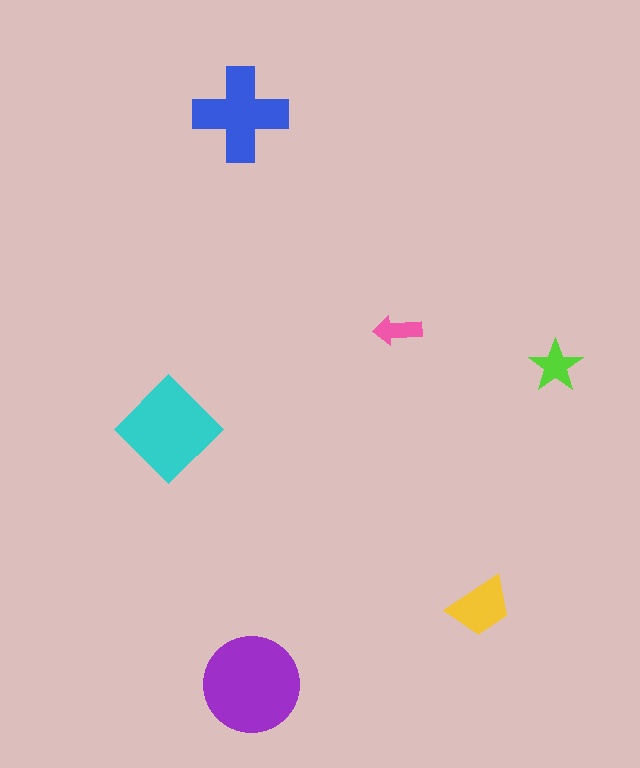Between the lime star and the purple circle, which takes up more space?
The purple circle.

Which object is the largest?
The purple circle.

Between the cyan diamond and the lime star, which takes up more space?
The cyan diamond.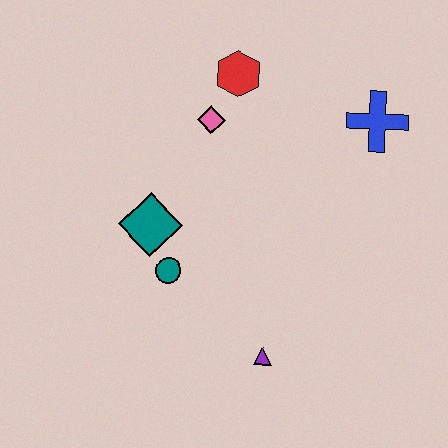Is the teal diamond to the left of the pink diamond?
Yes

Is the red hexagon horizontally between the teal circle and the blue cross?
Yes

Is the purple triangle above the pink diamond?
No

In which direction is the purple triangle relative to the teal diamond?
The purple triangle is below the teal diamond.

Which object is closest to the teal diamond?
The teal circle is closest to the teal diamond.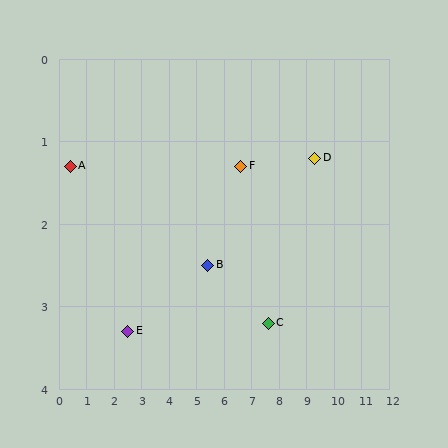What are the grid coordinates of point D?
Point D is at approximately (9.3, 1.2).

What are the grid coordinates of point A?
Point A is at approximately (0.4, 1.3).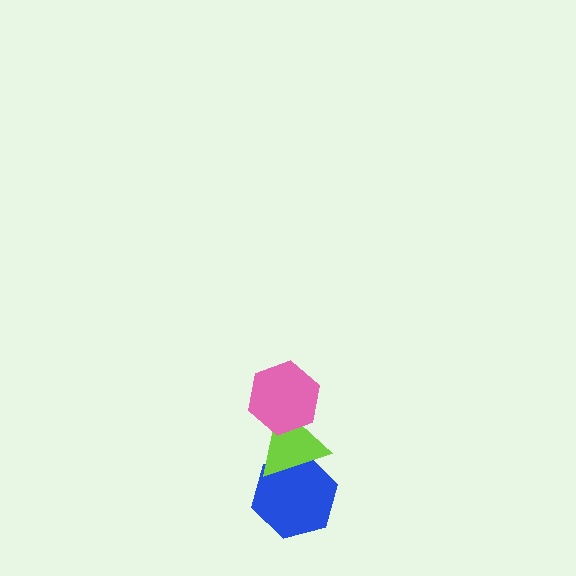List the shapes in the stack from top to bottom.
From top to bottom: the pink hexagon, the lime triangle, the blue hexagon.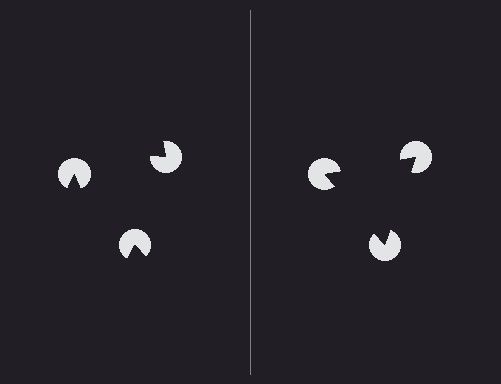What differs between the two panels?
The pac-man discs are positioned identically on both sides; only the wedge orientations differ. On the right they align to a triangle; on the left they are misaligned.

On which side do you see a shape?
An illusory triangle appears on the right side. On the left side the wedge cuts are rotated, so no coherent shape forms.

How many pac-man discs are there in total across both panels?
6 — 3 on each side.